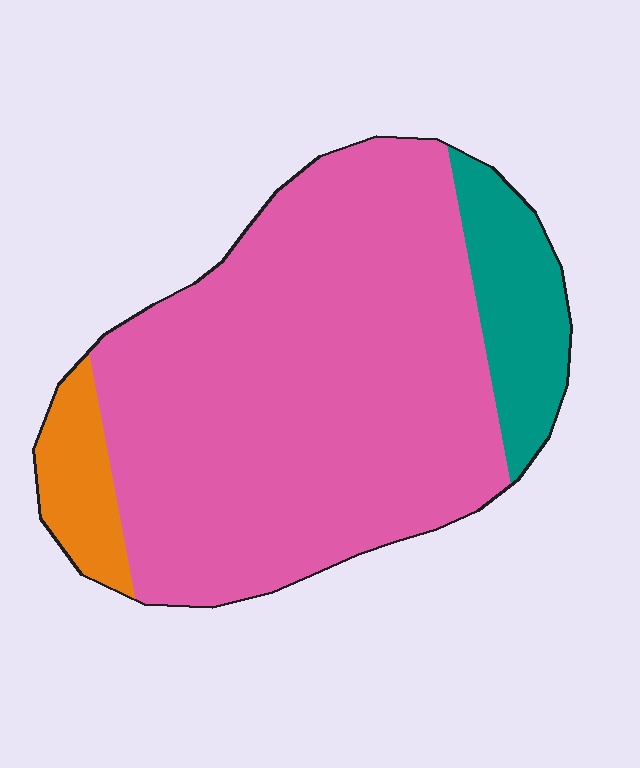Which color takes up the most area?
Pink, at roughly 80%.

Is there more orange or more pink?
Pink.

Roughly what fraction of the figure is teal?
Teal covers 13% of the figure.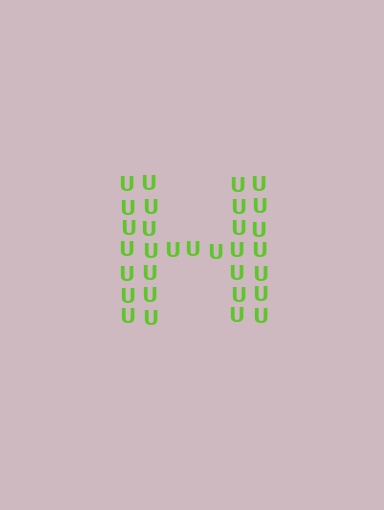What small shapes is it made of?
It is made of small letter U's.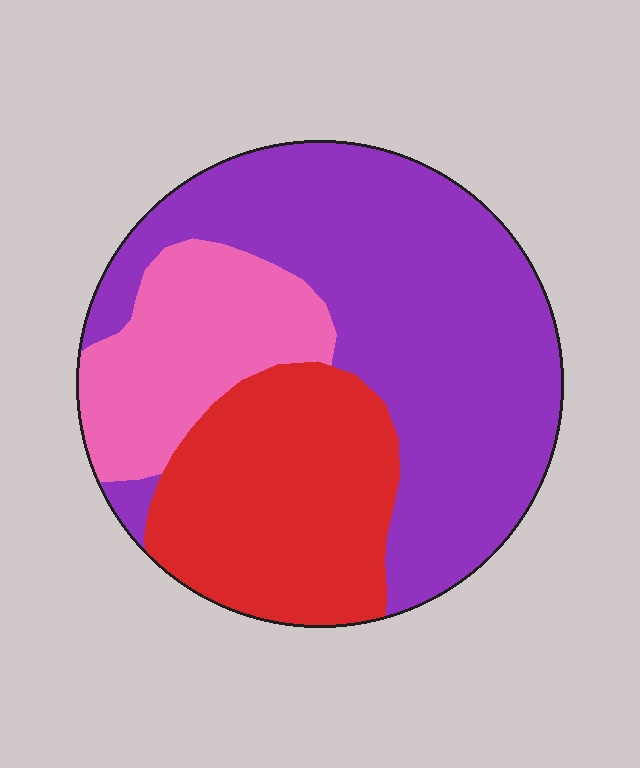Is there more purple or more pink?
Purple.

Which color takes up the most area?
Purple, at roughly 55%.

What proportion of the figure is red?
Red covers 28% of the figure.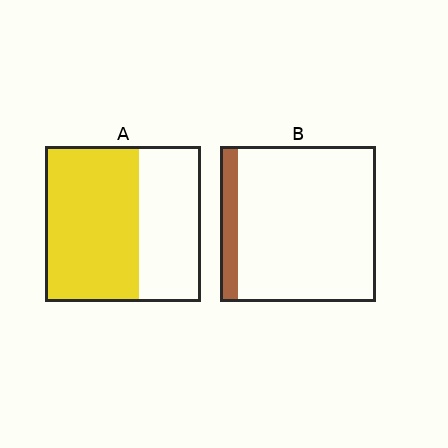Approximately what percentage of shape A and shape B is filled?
A is approximately 60% and B is approximately 10%.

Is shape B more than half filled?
No.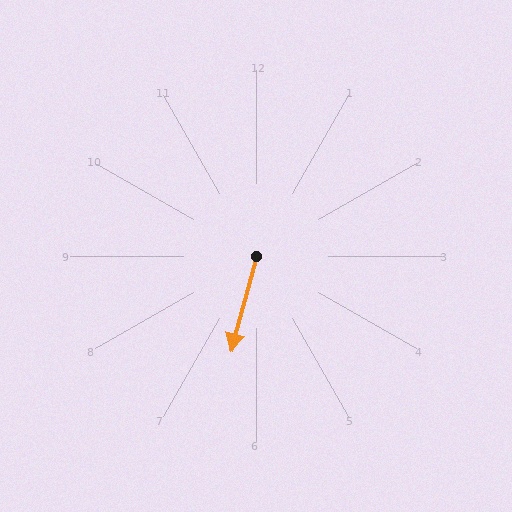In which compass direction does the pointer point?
South.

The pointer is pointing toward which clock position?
Roughly 7 o'clock.